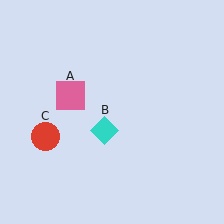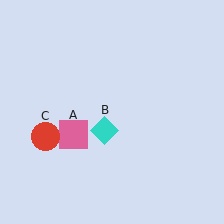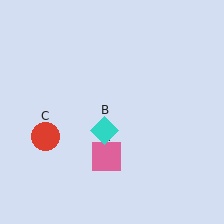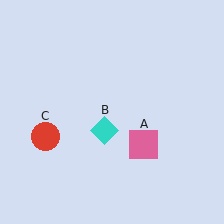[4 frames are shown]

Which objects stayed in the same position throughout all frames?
Cyan diamond (object B) and red circle (object C) remained stationary.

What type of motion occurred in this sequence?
The pink square (object A) rotated counterclockwise around the center of the scene.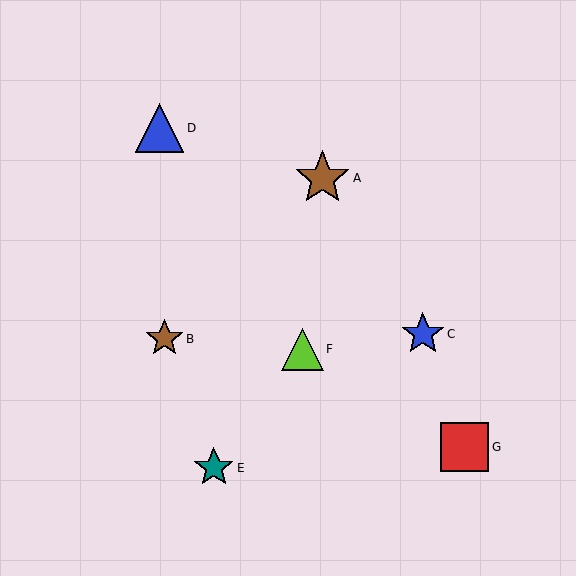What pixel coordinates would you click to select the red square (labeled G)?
Click at (465, 447) to select the red square G.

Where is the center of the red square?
The center of the red square is at (465, 447).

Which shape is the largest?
The brown star (labeled A) is the largest.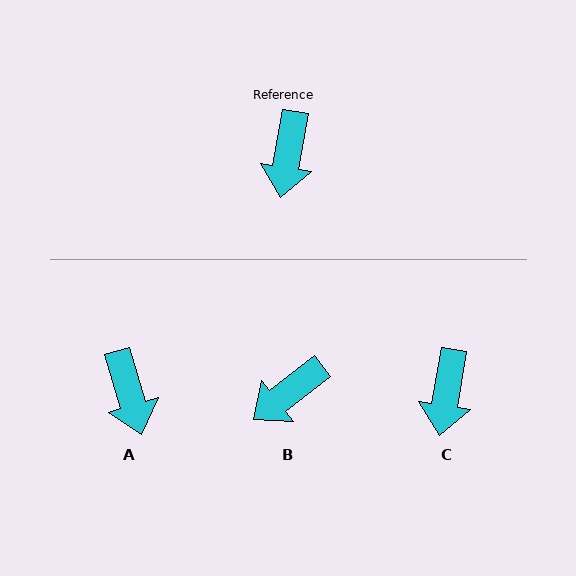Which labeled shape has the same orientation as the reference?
C.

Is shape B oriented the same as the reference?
No, it is off by about 43 degrees.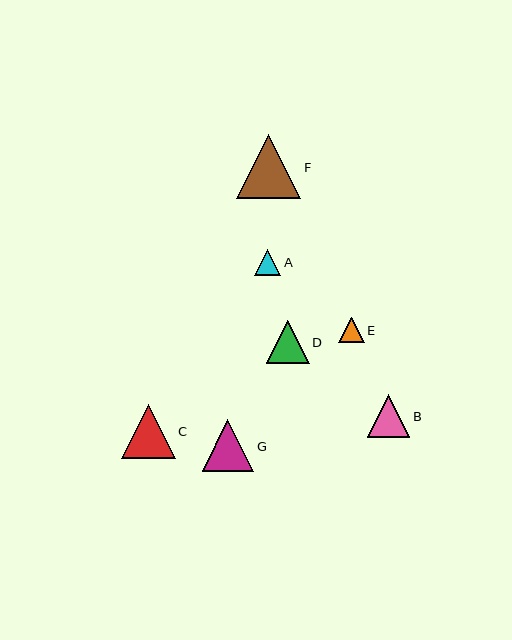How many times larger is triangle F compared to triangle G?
Triangle F is approximately 1.2 times the size of triangle G.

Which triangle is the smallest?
Triangle E is the smallest with a size of approximately 25 pixels.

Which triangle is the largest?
Triangle F is the largest with a size of approximately 64 pixels.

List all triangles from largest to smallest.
From largest to smallest: F, C, G, D, B, A, E.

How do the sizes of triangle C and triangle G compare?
Triangle C and triangle G are approximately the same size.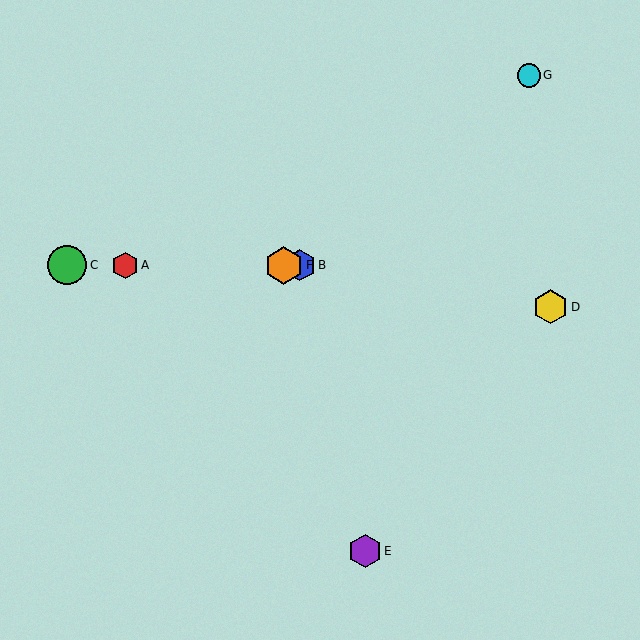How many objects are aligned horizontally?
4 objects (A, B, C, F) are aligned horizontally.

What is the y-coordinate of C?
Object C is at y≈265.